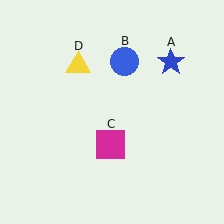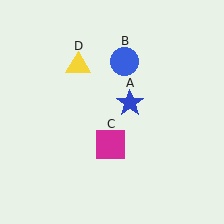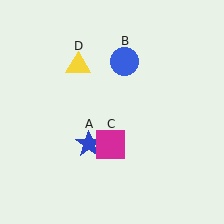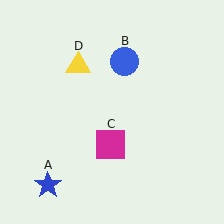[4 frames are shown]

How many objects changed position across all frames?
1 object changed position: blue star (object A).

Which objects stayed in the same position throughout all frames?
Blue circle (object B) and magenta square (object C) and yellow triangle (object D) remained stationary.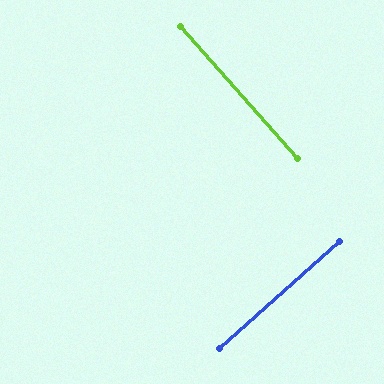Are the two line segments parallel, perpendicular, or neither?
Perpendicular — they meet at approximately 90°.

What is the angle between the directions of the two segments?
Approximately 90 degrees.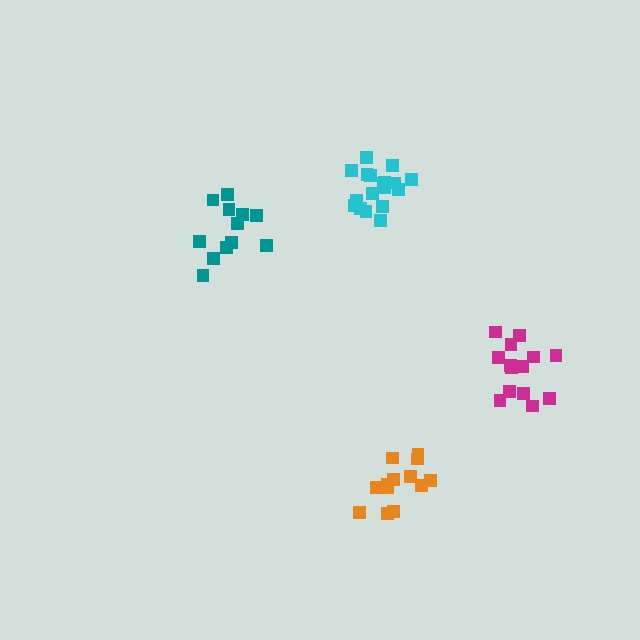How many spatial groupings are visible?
There are 4 spatial groupings.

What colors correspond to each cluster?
The clusters are colored: teal, cyan, magenta, orange.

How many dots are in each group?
Group 1: 12 dots, Group 2: 18 dots, Group 3: 14 dots, Group 4: 13 dots (57 total).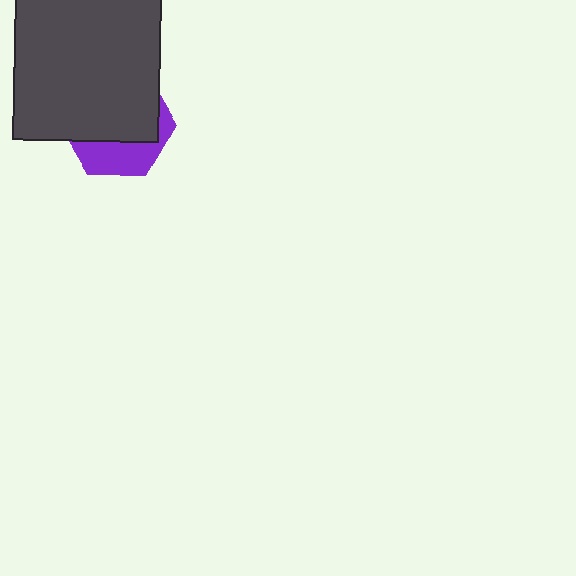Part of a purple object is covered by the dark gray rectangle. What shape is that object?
It is a hexagon.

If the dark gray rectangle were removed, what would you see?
You would see the complete purple hexagon.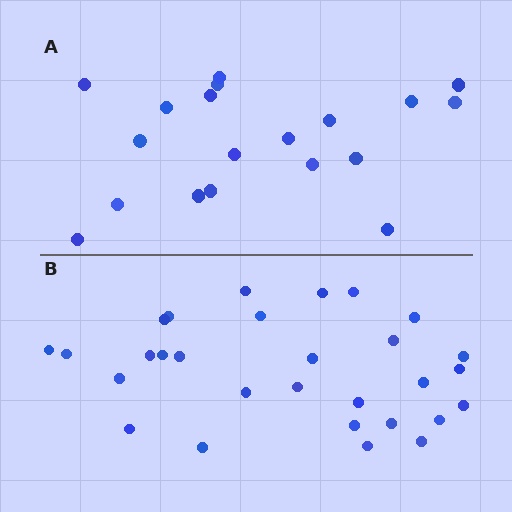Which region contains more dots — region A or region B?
Region B (the bottom region) has more dots.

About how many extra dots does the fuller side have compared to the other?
Region B has roughly 10 or so more dots than region A.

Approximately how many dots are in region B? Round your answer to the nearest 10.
About 30 dots. (The exact count is 29, which rounds to 30.)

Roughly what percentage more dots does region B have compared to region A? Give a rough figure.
About 55% more.